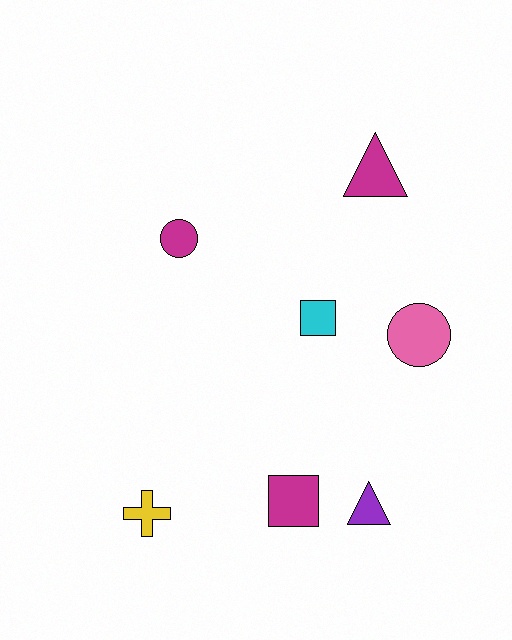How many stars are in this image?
There are no stars.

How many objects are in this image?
There are 7 objects.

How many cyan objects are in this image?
There is 1 cyan object.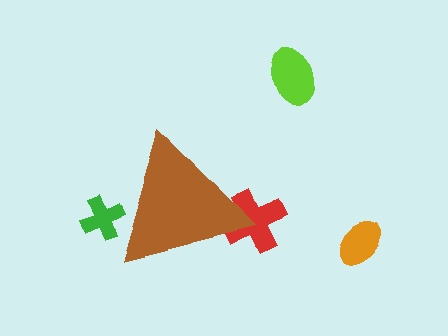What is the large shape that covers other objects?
A brown triangle.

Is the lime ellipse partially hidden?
No, the lime ellipse is fully visible.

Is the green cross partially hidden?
Yes, the green cross is partially hidden behind the brown triangle.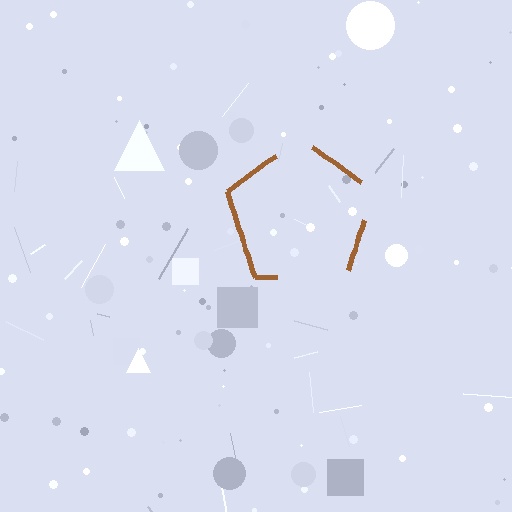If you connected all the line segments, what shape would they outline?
They would outline a pentagon.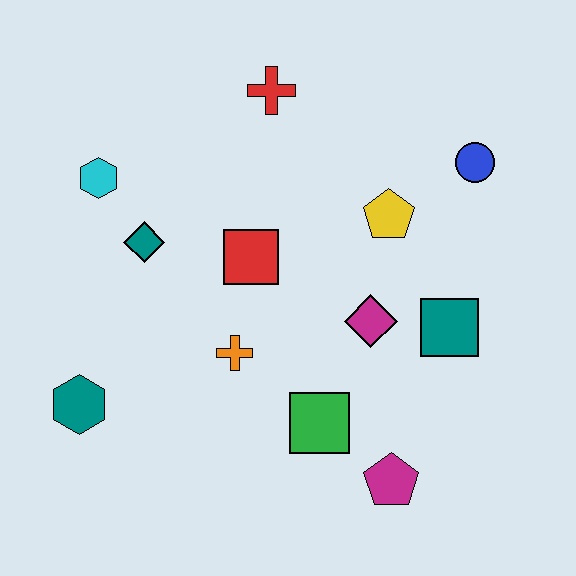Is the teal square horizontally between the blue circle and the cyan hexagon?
Yes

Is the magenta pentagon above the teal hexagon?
No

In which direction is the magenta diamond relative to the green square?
The magenta diamond is above the green square.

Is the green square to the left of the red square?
No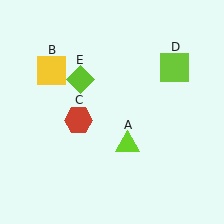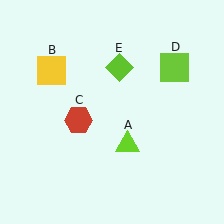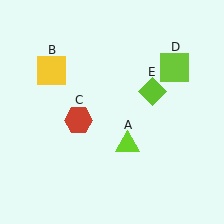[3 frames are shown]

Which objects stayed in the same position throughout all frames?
Lime triangle (object A) and yellow square (object B) and red hexagon (object C) and lime square (object D) remained stationary.